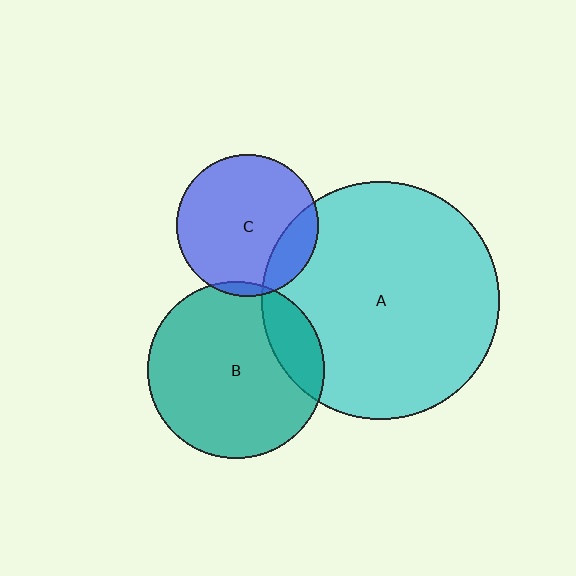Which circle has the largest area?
Circle A (cyan).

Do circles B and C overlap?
Yes.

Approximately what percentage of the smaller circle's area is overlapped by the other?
Approximately 5%.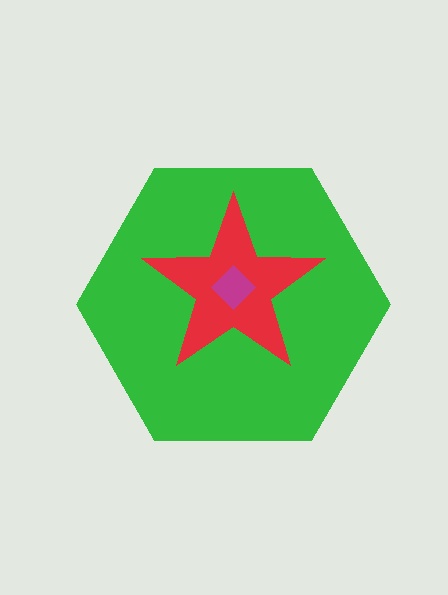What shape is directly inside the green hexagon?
The red star.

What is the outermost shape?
The green hexagon.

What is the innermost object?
The magenta diamond.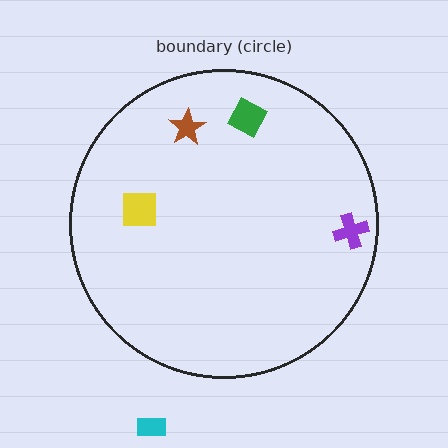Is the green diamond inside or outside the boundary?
Inside.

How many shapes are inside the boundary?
4 inside, 1 outside.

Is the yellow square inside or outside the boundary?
Inside.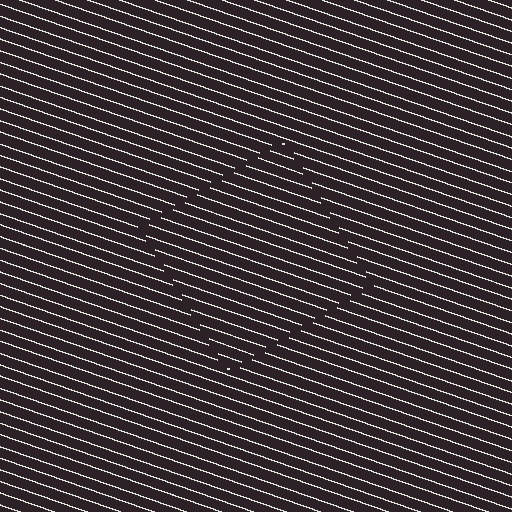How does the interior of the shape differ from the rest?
The interior of the shape contains the same grating, shifted by half a period — the contour is defined by the phase discontinuity where line-ends from the inner and outer gratings abut.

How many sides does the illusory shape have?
4 sides — the line-ends trace a square.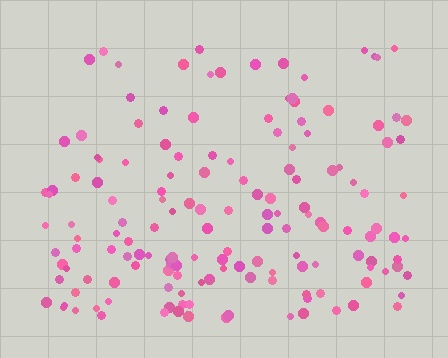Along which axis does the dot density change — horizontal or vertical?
Vertical.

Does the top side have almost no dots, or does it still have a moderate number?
Still a moderate number, just noticeably fewer than the bottom.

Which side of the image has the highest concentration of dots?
The bottom.